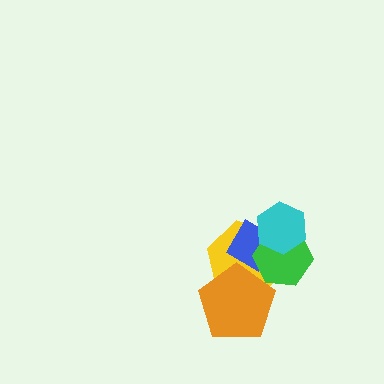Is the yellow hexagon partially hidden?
Yes, it is partially covered by another shape.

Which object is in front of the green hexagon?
The cyan hexagon is in front of the green hexagon.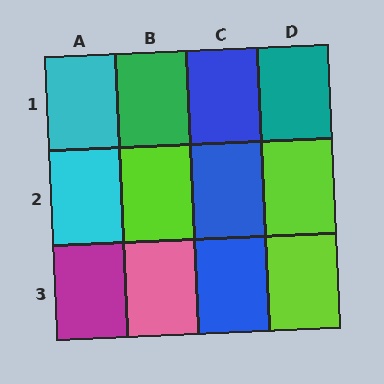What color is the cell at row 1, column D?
Teal.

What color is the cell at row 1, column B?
Green.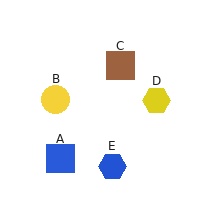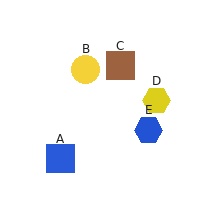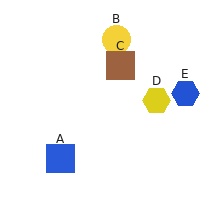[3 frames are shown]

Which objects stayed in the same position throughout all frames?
Blue square (object A) and brown square (object C) and yellow hexagon (object D) remained stationary.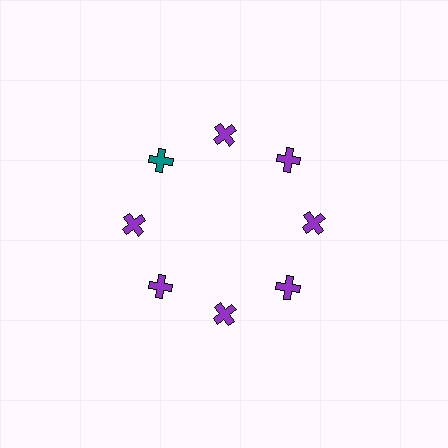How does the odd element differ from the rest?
It has a different color: teal instead of purple.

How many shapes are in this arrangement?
There are 8 shapes arranged in a ring pattern.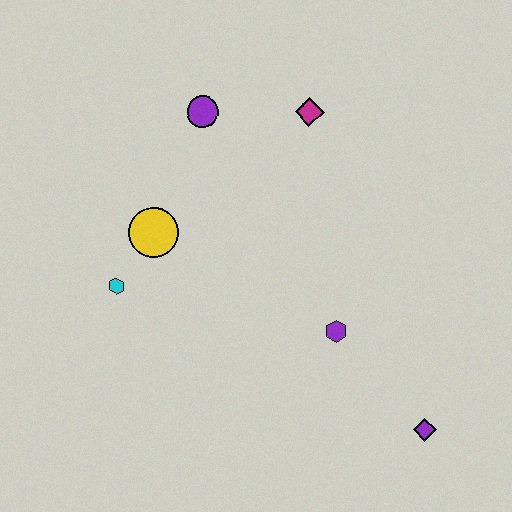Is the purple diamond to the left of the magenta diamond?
No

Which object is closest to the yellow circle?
The cyan hexagon is closest to the yellow circle.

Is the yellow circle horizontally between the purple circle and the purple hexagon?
No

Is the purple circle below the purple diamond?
No